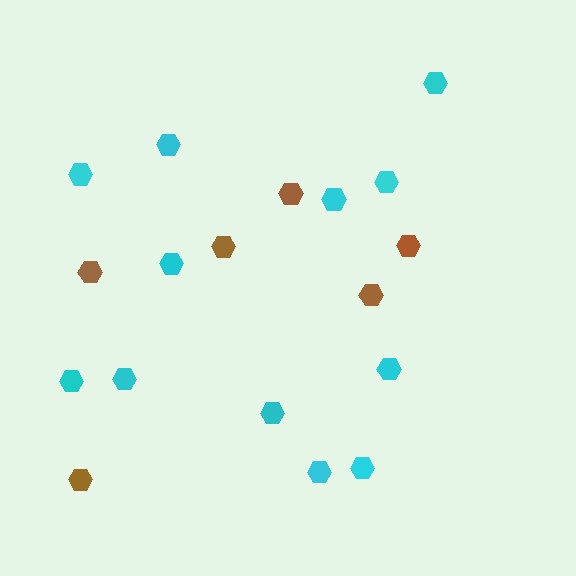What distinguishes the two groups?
There are 2 groups: one group of brown hexagons (6) and one group of cyan hexagons (12).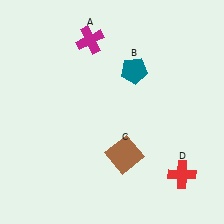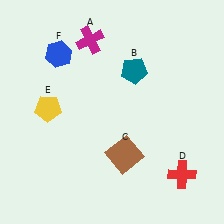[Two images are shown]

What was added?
A yellow pentagon (E), a blue hexagon (F) were added in Image 2.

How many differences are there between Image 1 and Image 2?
There are 2 differences between the two images.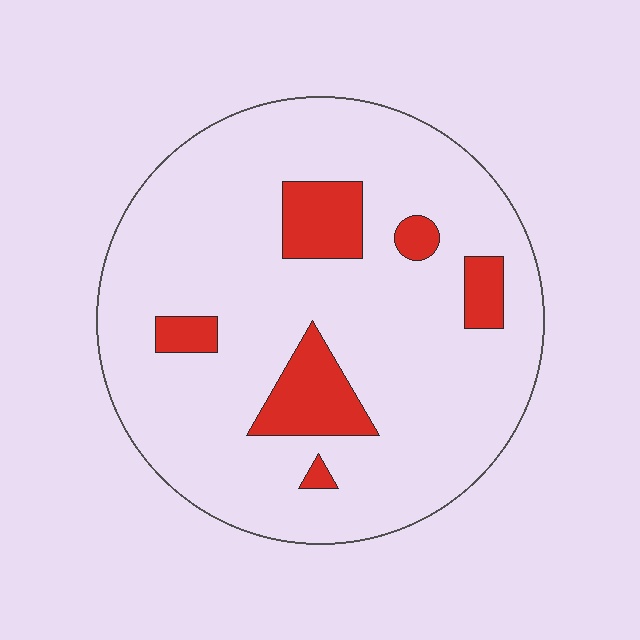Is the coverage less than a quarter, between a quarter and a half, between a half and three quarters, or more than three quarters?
Less than a quarter.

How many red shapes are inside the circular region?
6.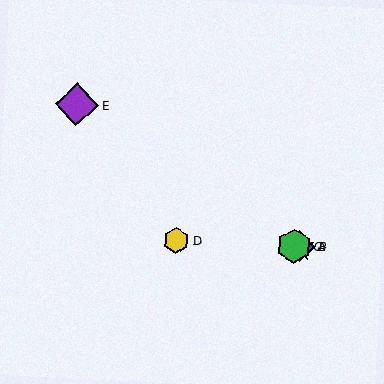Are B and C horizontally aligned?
Yes, both are at y≈246.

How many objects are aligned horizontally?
4 objects (A, B, C, D) are aligned horizontally.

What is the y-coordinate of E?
Object E is at y≈105.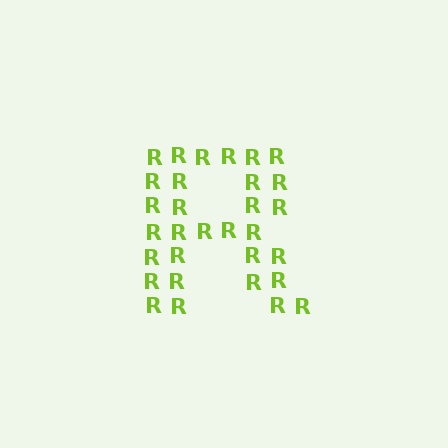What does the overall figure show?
The overall figure shows the letter R.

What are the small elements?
The small elements are letter R's.